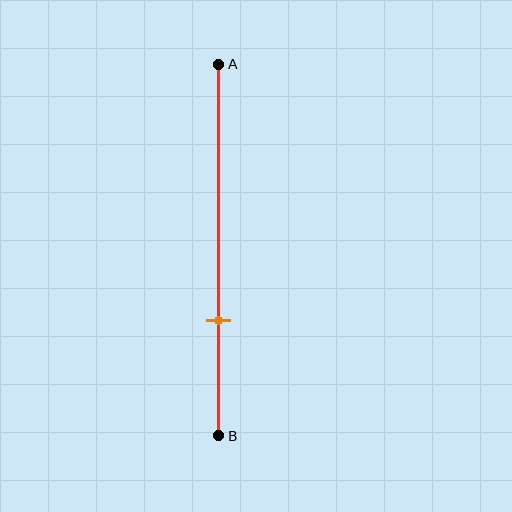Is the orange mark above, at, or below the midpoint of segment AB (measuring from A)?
The orange mark is below the midpoint of segment AB.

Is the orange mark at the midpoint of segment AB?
No, the mark is at about 70% from A, not at the 50% midpoint.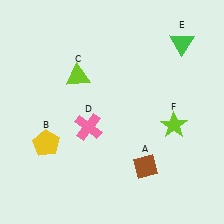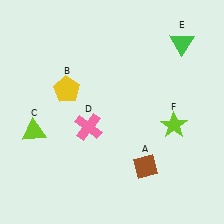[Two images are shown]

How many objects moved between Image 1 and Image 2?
2 objects moved between the two images.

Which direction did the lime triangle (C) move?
The lime triangle (C) moved down.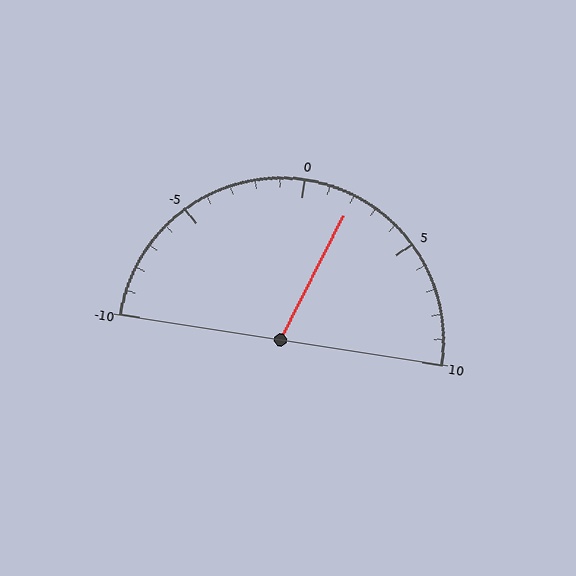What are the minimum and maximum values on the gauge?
The gauge ranges from -10 to 10.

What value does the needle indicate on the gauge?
The needle indicates approximately 2.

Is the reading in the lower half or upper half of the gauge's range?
The reading is in the upper half of the range (-10 to 10).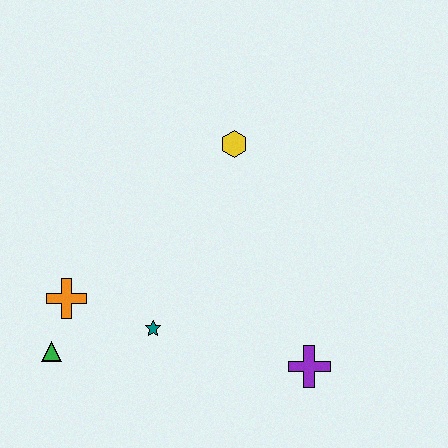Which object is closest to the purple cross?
The teal star is closest to the purple cross.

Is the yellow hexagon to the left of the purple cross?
Yes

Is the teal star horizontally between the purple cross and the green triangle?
Yes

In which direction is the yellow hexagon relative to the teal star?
The yellow hexagon is above the teal star.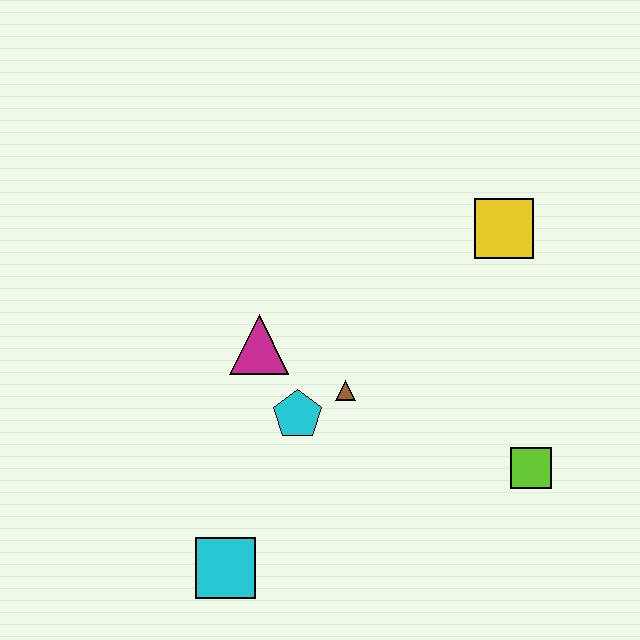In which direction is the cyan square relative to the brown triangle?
The cyan square is below the brown triangle.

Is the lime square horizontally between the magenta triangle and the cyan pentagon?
No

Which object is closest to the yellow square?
The brown triangle is closest to the yellow square.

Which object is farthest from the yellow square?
The cyan square is farthest from the yellow square.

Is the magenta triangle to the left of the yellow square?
Yes